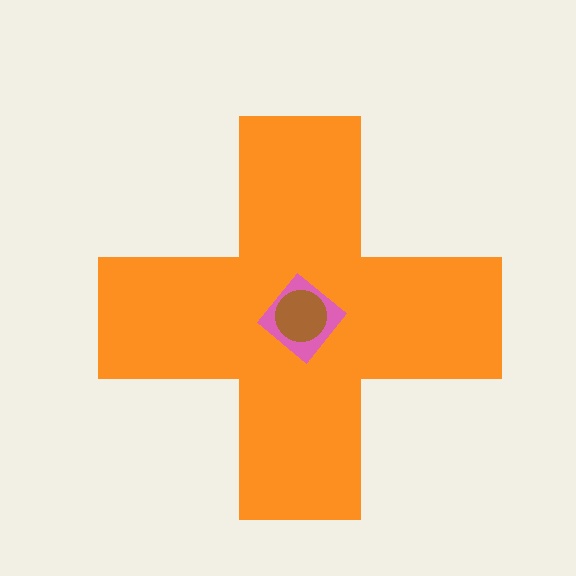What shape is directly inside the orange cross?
The pink diamond.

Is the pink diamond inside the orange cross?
Yes.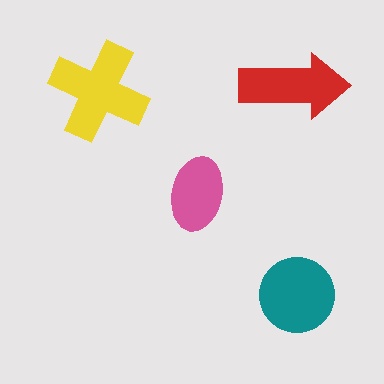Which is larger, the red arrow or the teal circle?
The teal circle.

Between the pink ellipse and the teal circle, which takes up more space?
The teal circle.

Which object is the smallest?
The pink ellipse.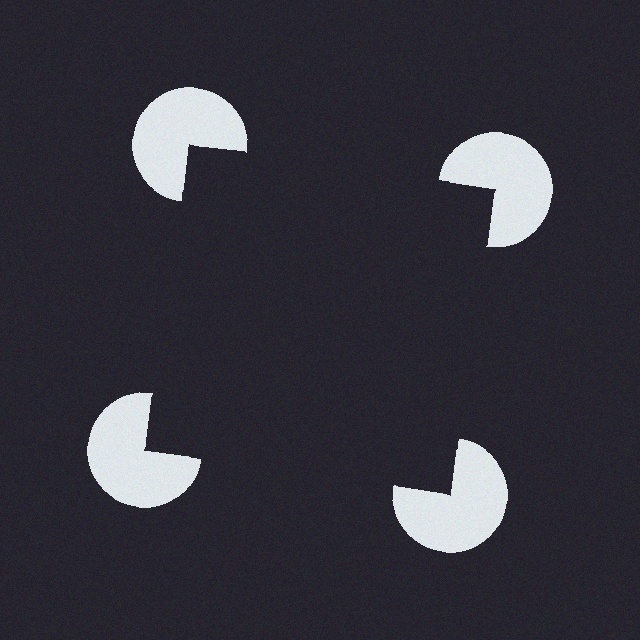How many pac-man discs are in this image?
There are 4 — one at each vertex of the illusory square.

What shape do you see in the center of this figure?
An illusory square — its edges are inferred from the aligned wedge cuts in the pac-man discs, not physically drawn.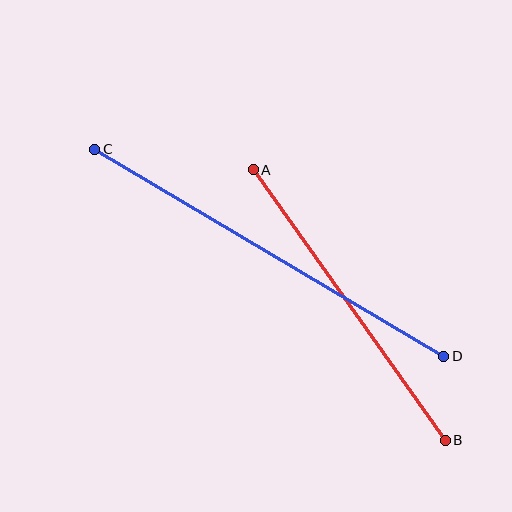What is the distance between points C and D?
The distance is approximately 406 pixels.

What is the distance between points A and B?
The distance is approximately 332 pixels.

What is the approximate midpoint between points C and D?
The midpoint is at approximately (269, 253) pixels.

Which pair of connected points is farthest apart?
Points C and D are farthest apart.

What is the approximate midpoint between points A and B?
The midpoint is at approximately (349, 305) pixels.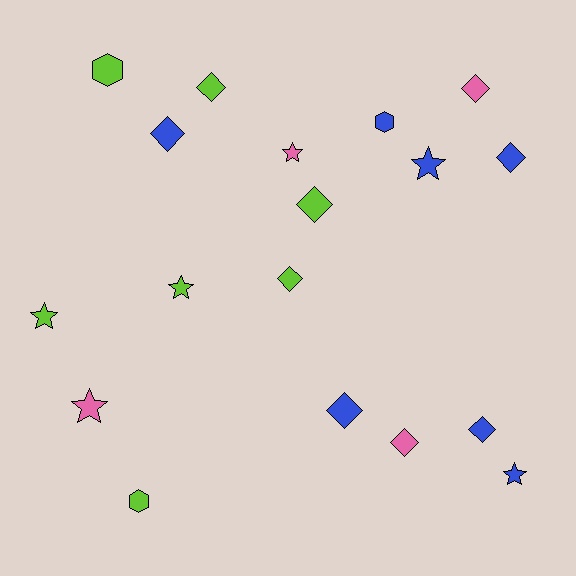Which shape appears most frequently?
Diamond, with 9 objects.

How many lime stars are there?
There are 2 lime stars.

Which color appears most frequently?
Blue, with 7 objects.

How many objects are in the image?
There are 18 objects.